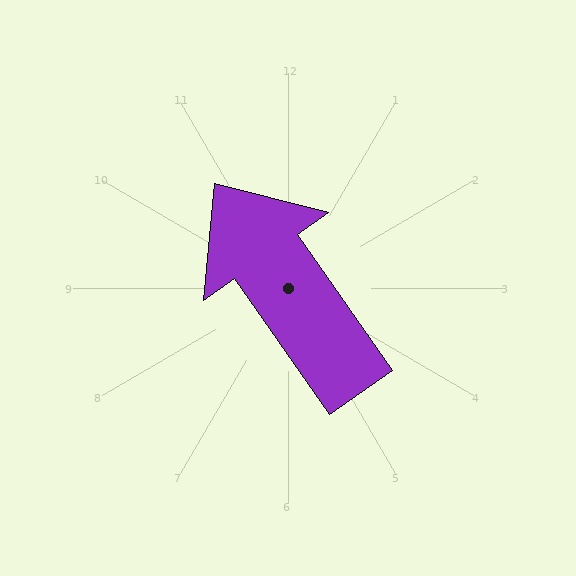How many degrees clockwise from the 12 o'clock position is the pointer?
Approximately 325 degrees.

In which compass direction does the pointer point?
Northwest.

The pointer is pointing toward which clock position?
Roughly 11 o'clock.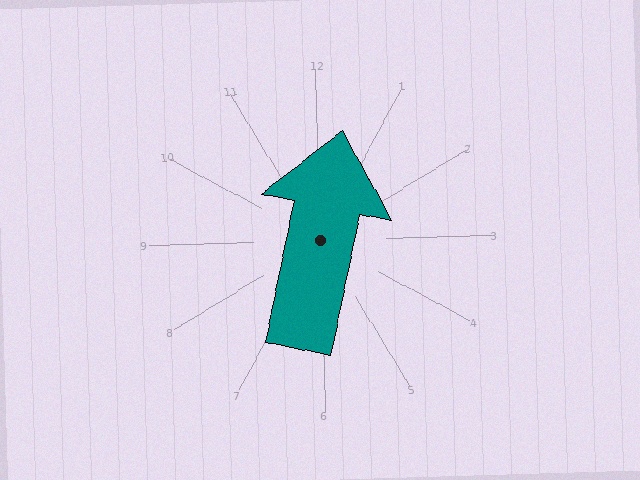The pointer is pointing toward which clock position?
Roughly 12 o'clock.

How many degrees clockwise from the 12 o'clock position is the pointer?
Approximately 13 degrees.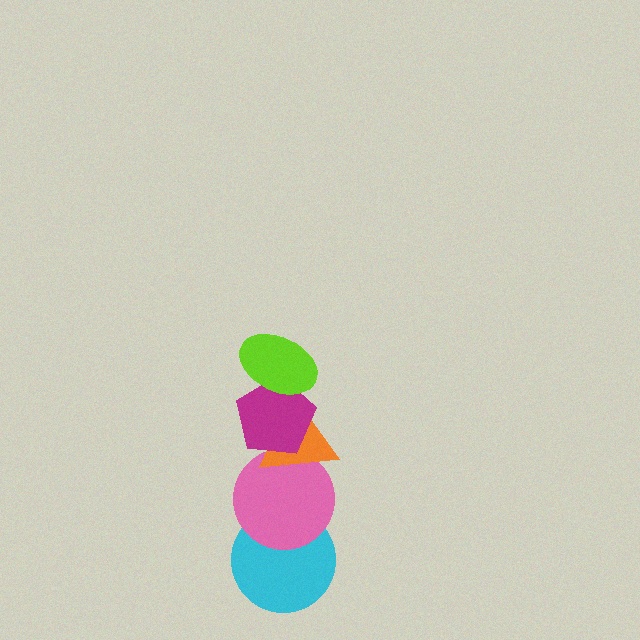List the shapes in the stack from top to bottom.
From top to bottom: the lime ellipse, the magenta pentagon, the orange triangle, the pink circle, the cyan circle.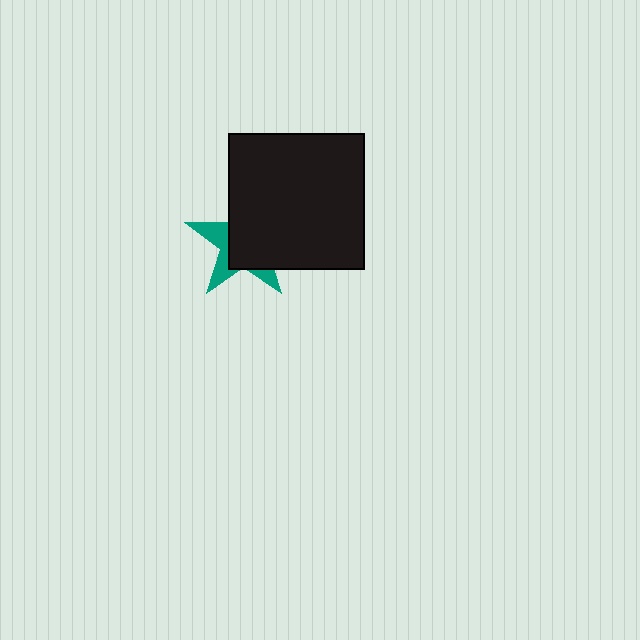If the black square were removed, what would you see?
You would see the complete teal star.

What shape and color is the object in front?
The object in front is a black square.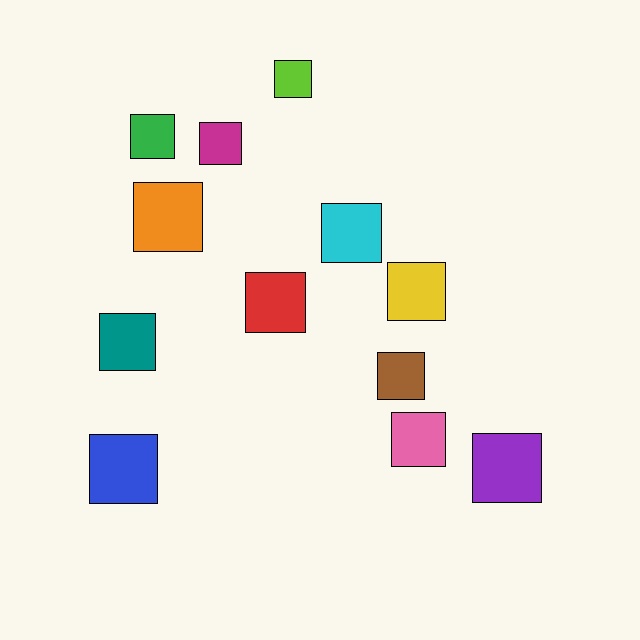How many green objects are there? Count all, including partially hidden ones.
There is 1 green object.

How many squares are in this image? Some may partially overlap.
There are 12 squares.